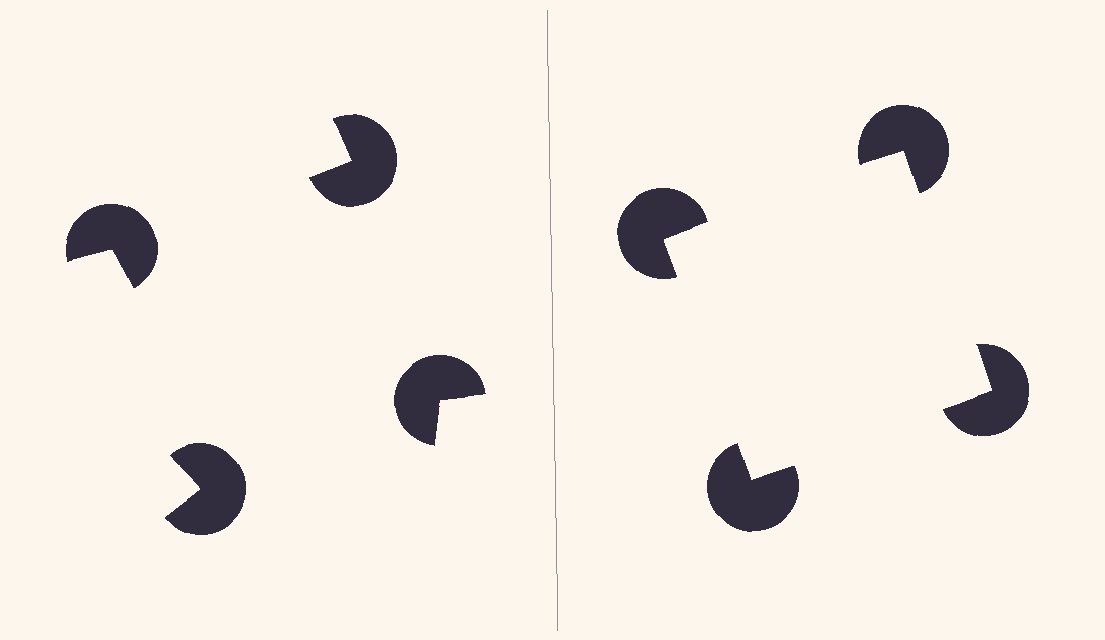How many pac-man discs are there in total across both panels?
8 — 4 on each side.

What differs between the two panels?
The pac-man discs are positioned identically on both sides; only the wedge orientations differ. On the right they align to a square; on the left they are misaligned.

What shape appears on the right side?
An illusory square.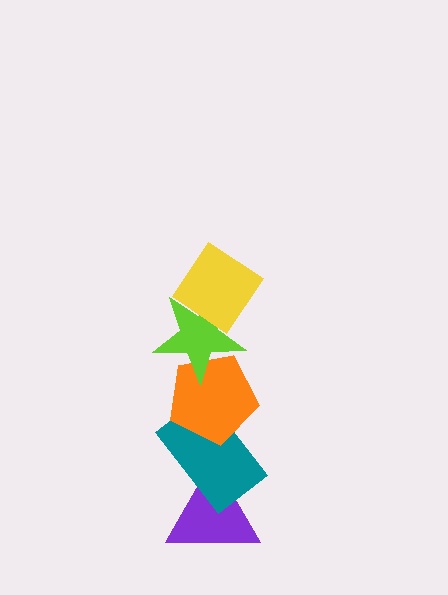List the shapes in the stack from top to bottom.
From top to bottom: the yellow diamond, the lime star, the orange pentagon, the teal rectangle, the purple triangle.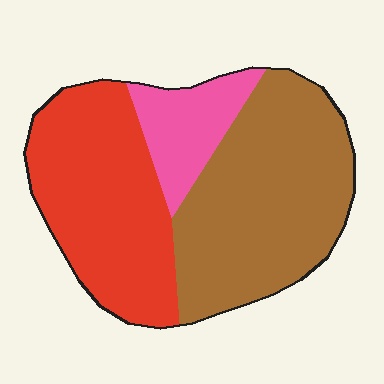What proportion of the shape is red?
Red covers about 40% of the shape.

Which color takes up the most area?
Brown, at roughly 45%.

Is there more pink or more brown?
Brown.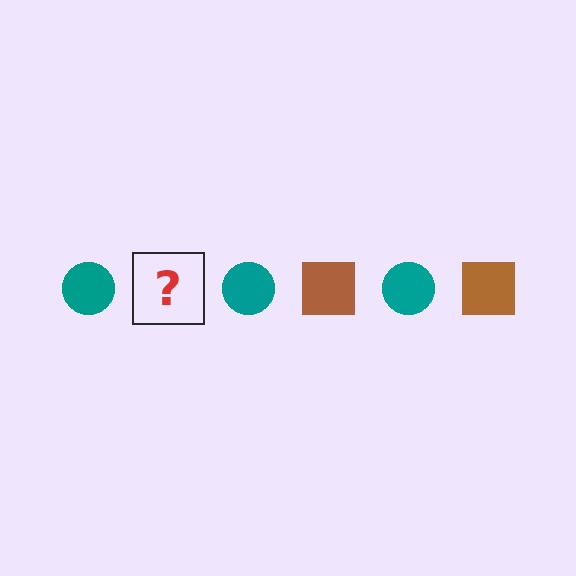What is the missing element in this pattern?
The missing element is a brown square.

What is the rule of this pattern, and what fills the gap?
The rule is that the pattern alternates between teal circle and brown square. The gap should be filled with a brown square.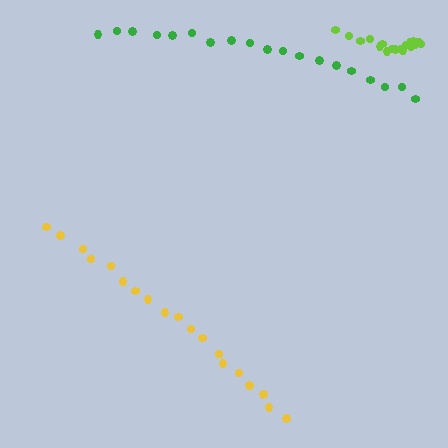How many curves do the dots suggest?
There are 3 distinct paths.